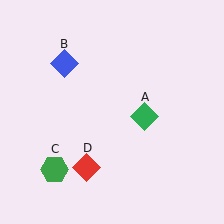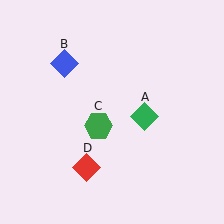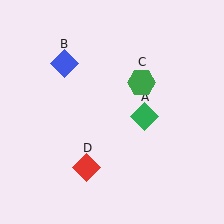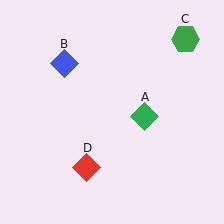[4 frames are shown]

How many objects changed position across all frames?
1 object changed position: green hexagon (object C).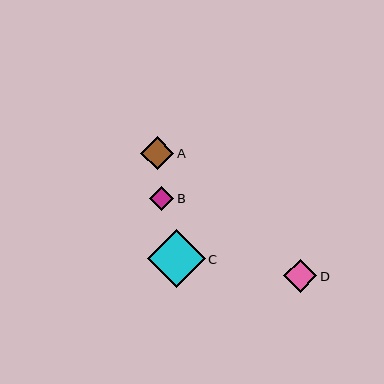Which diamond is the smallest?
Diamond B is the smallest with a size of approximately 24 pixels.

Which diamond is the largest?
Diamond C is the largest with a size of approximately 58 pixels.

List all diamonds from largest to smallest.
From largest to smallest: C, A, D, B.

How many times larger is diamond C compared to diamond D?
Diamond C is approximately 1.8 times the size of diamond D.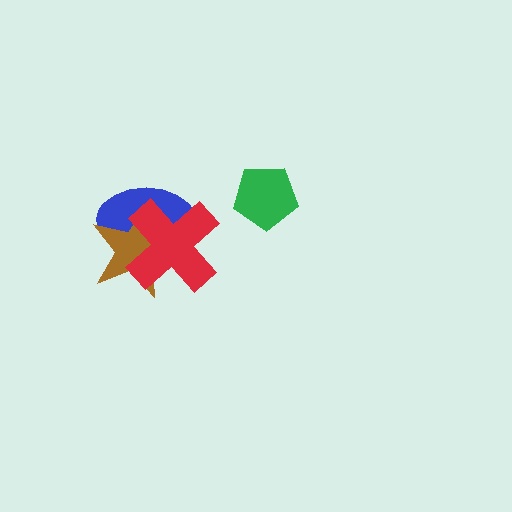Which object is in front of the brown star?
The red cross is in front of the brown star.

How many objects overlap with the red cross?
2 objects overlap with the red cross.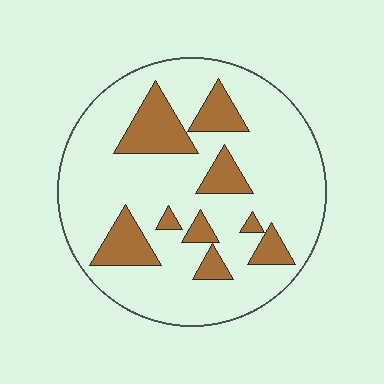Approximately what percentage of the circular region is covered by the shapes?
Approximately 20%.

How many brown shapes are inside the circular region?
9.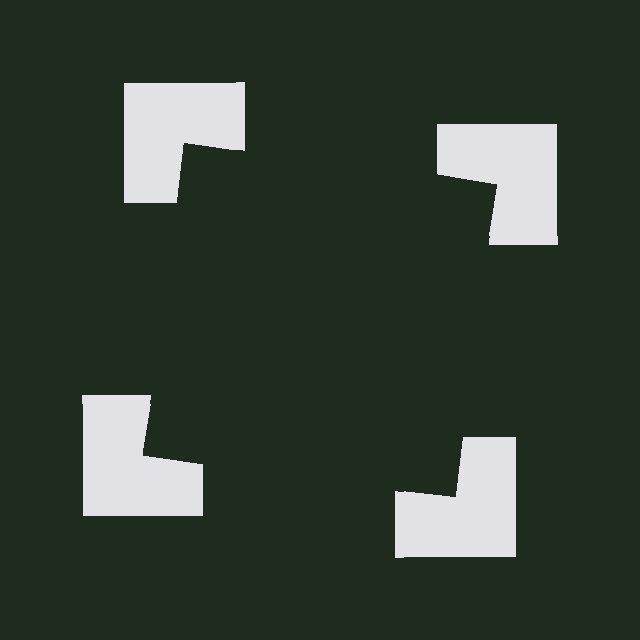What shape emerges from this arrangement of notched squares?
An illusory square — its edges are inferred from the aligned wedge cuts in the notched squares, not physically drawn.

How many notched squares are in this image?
There are 4 — one at each vertex of the illusory square.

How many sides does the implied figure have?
4 sides.